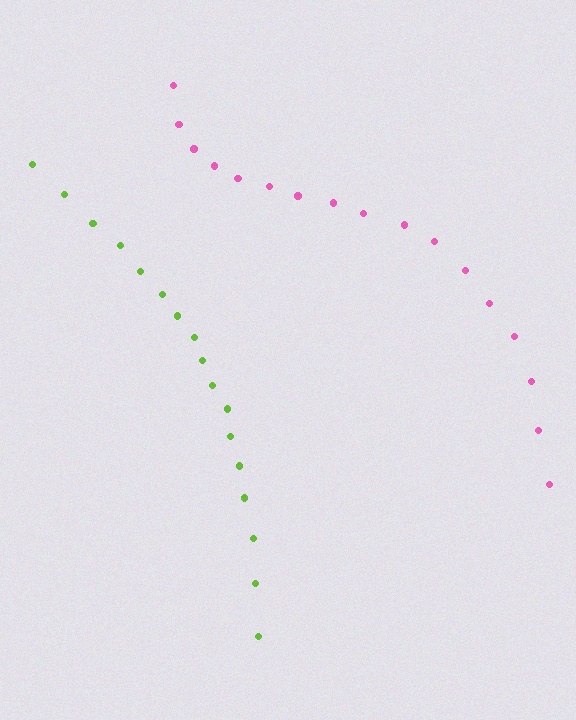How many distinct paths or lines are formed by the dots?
There are 2 distinct paths.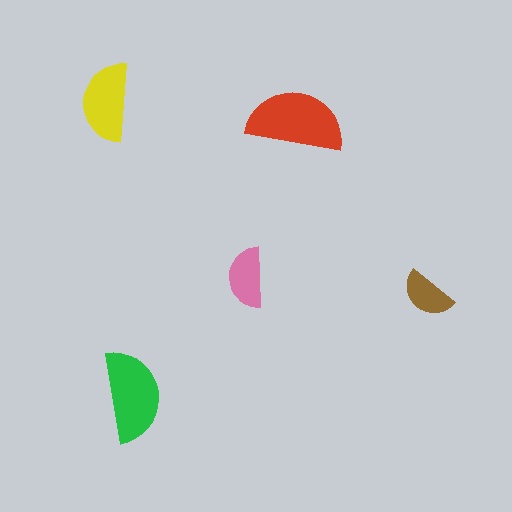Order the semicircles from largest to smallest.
the red one, the green one, the yellow one, the pink one, the brown one.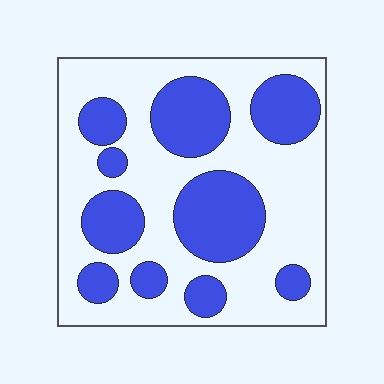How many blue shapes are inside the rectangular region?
10.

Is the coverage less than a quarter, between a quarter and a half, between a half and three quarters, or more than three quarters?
Between a quarter and a half.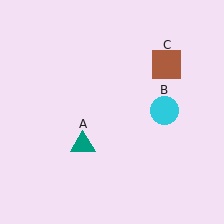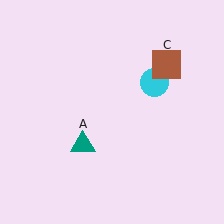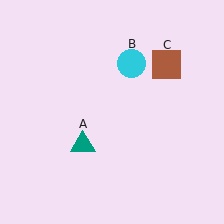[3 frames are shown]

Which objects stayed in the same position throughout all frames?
Teal triangle (object A) and brown square (object C) remained stationary.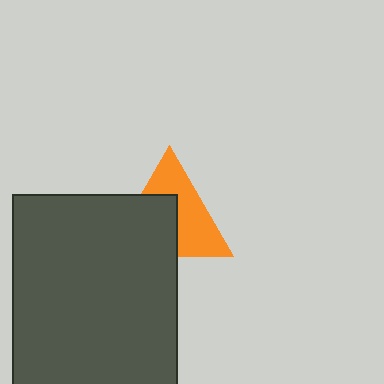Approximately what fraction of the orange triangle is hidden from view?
Roughly 48% of the orange triangle is hidden behind the dark gray rectangle.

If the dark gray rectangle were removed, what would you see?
You would see the complete orange triangle.